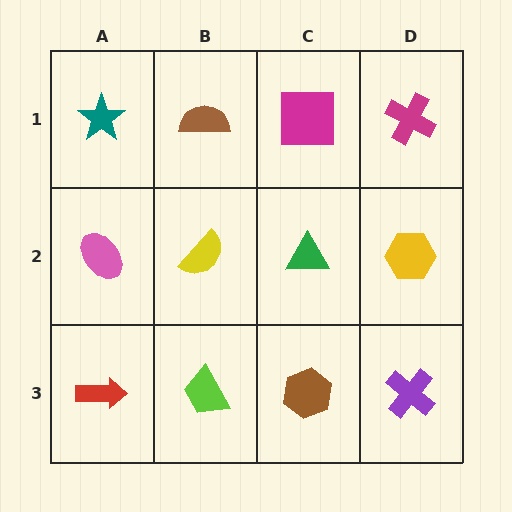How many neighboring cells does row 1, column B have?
3.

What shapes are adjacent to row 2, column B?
A brown semicircle (row 1, column B), a lime trapezoid (row 3, column B), a pink ellipse (row 2, column A), a green triangle (row 2, column C).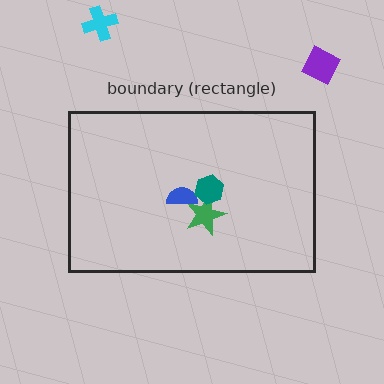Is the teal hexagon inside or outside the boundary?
Inside.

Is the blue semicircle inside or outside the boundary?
Inside.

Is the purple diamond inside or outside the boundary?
Outside.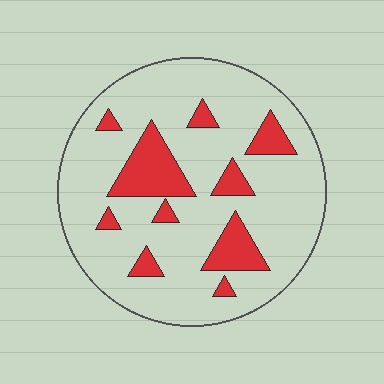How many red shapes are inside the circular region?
10.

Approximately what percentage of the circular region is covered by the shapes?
Approximately 20%.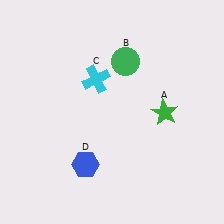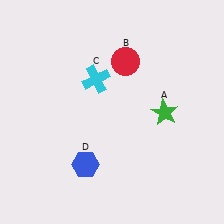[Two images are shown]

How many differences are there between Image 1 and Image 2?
There is 1 difference between the two images.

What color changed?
The circle (B) changed from green in Image 1 to red in Image 2.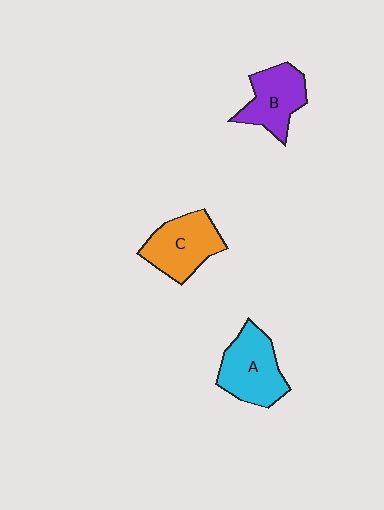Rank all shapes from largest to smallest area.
From largest to smallest: A (cyan), C (orange), B (purple).